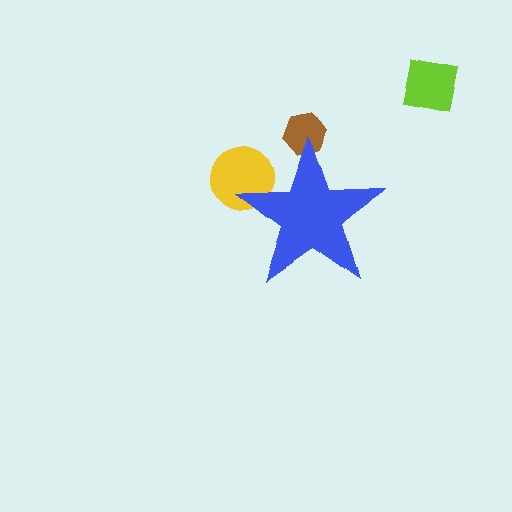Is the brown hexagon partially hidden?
Yes, the brown hexagon is partially hidden behind the blue star.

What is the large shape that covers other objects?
A blue star.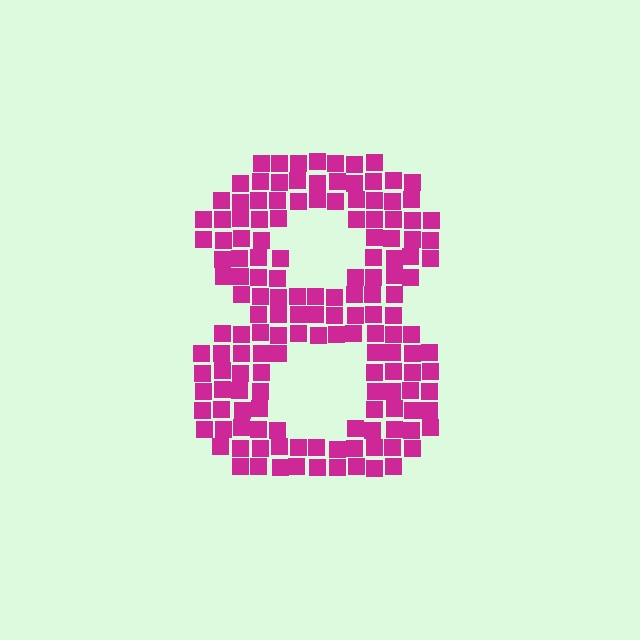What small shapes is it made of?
It is made of small squares.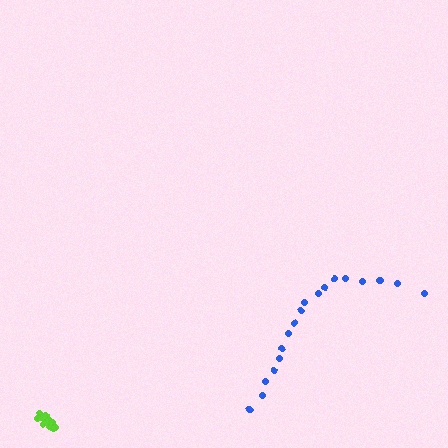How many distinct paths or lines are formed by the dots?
There are 2 distinct paths.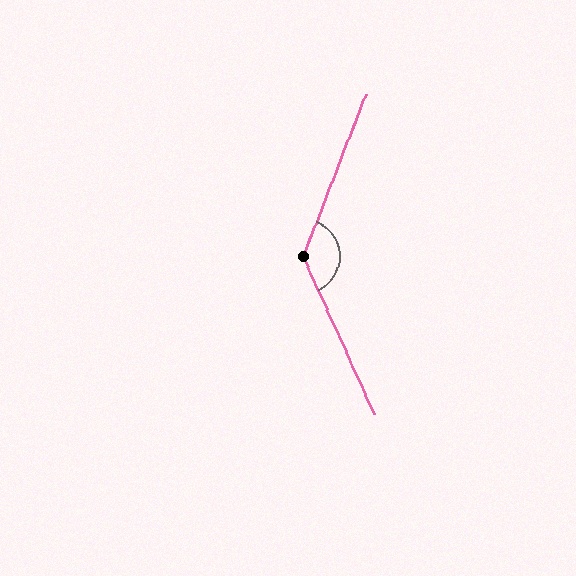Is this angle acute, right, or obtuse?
It is obtuse.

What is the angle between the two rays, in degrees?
Approximately 135 degrees.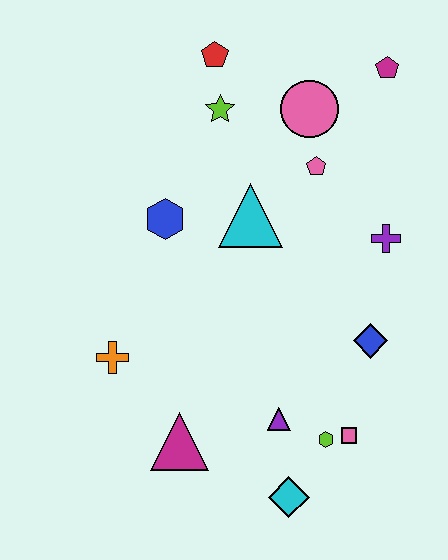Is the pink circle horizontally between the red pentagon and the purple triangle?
No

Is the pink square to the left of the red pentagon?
No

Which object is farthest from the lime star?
The cyan diamond is farthest from the lime star.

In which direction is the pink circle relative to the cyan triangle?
The pink circle is above the cyan triangle.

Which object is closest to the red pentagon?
The lime star is closest to the red pentagon.